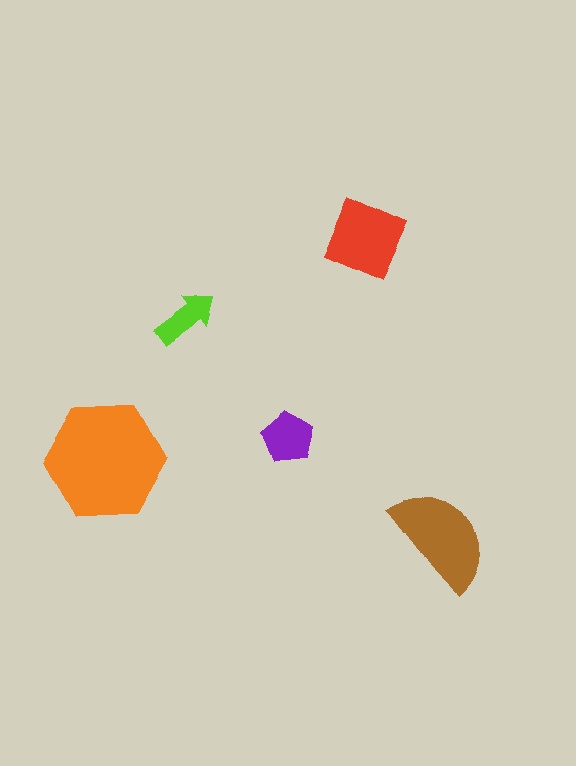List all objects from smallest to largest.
The lime arrow, the purple pentagon, the red diamond, the brown semicircle, the orange hexagon.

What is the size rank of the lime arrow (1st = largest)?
5th.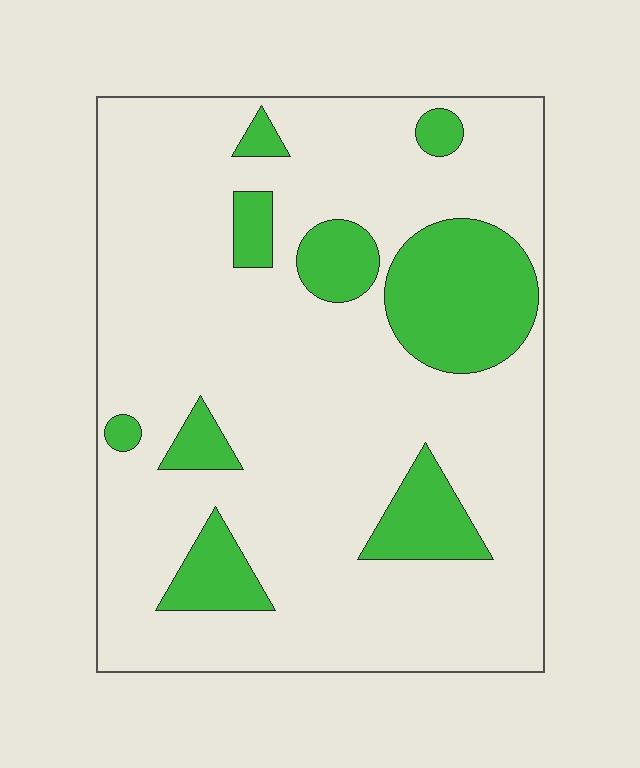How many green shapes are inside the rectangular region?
9.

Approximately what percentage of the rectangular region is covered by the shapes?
Approximately 20%.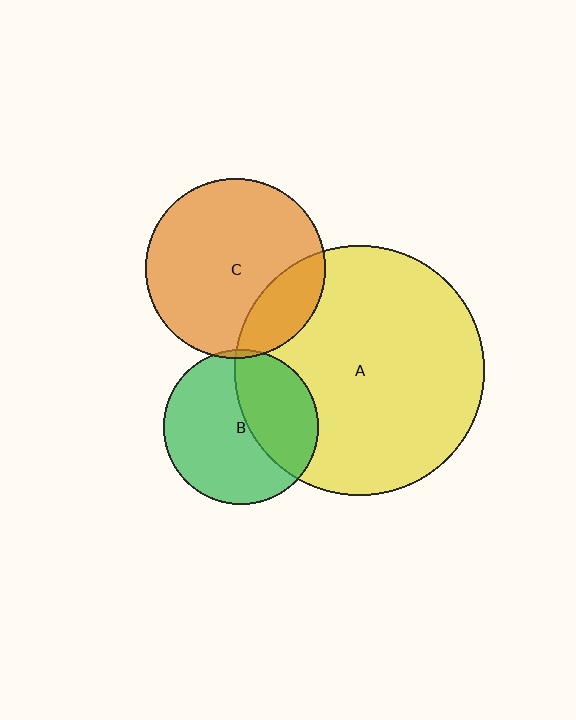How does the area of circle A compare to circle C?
Approximately 1.9 times.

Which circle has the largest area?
Circle A (yellow).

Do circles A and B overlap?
Yes.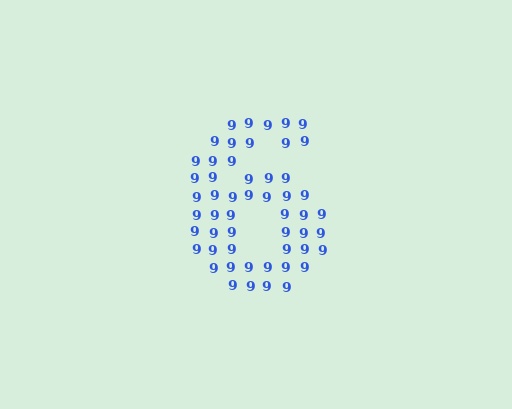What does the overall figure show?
The overall figure shows the digit 6.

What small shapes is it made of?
It is made of small digit 9's.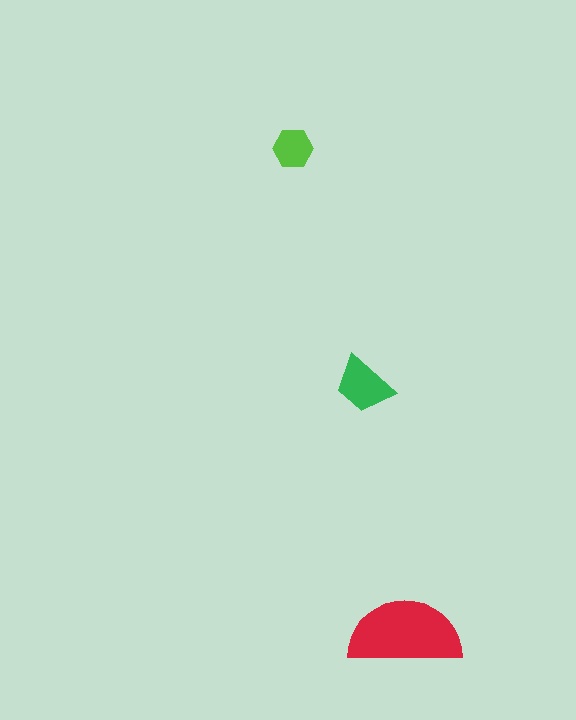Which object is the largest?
The red semicircle.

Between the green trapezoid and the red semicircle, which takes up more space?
The red semicircle.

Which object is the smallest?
The lime hexagon.